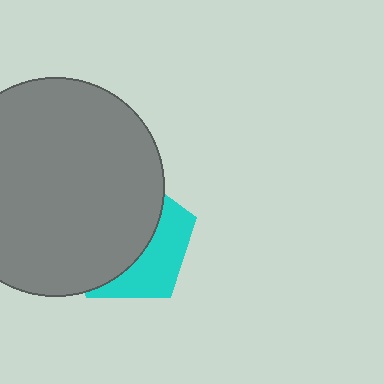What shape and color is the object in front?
The object in front is a gray circle.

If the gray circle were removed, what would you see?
You would see the complete cyan pentagon.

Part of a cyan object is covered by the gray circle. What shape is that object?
It is a pentagon.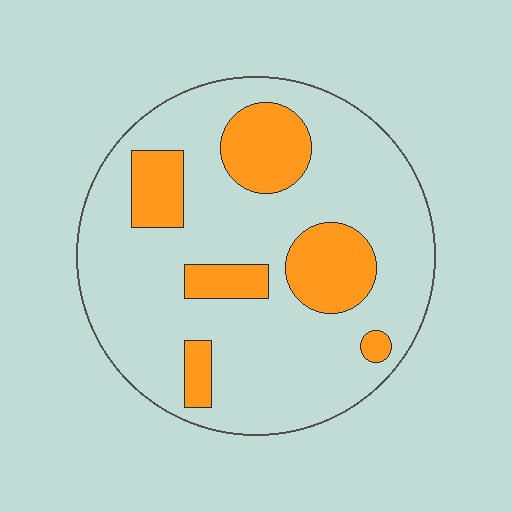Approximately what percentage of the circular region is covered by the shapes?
Approximately 25%.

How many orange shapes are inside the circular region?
6.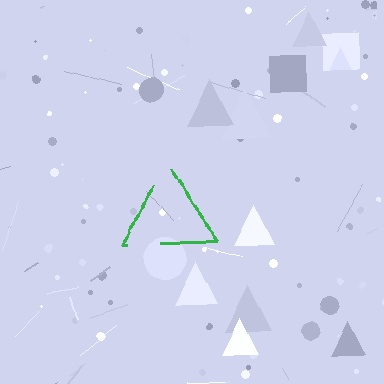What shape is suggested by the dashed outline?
The dashed outline suggests a triangle.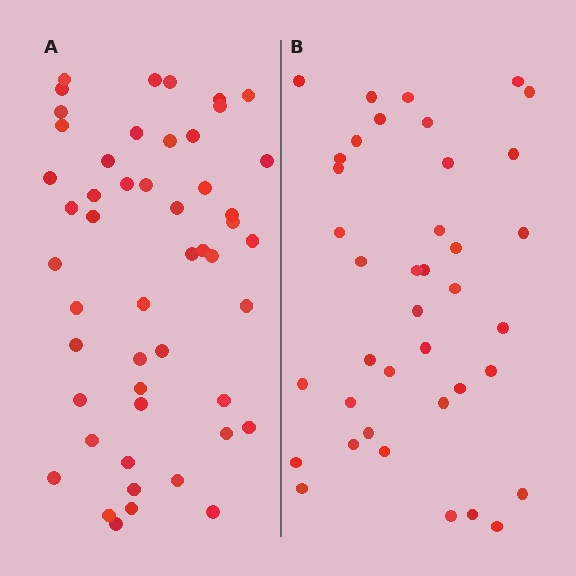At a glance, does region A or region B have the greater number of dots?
Region A (the left region) has more dots.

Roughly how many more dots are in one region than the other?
Region A has roughly 12 or so more dots than region B.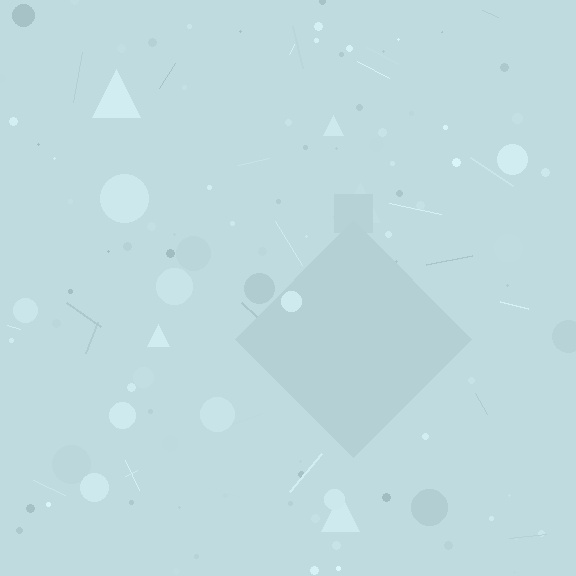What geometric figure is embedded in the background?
A diamond is embedded in the background.